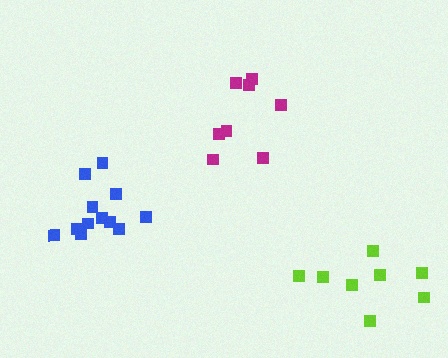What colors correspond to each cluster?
The clusters are colored: lime, magenta, blue.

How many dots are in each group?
Group 1: 8 dots, Group 2: 8 dots, Group 3: 12 dots (28 total).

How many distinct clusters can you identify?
There are 3 distinct clusters.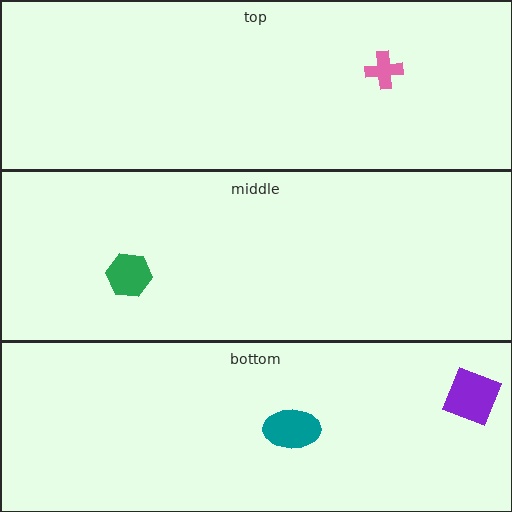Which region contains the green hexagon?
The middle region.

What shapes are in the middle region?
The green hexagon.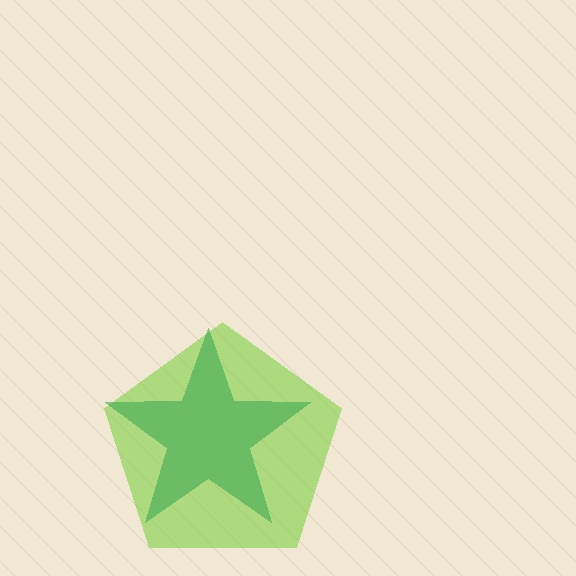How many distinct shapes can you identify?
There are 2 distinct shapes: a lime pentagon, a green star.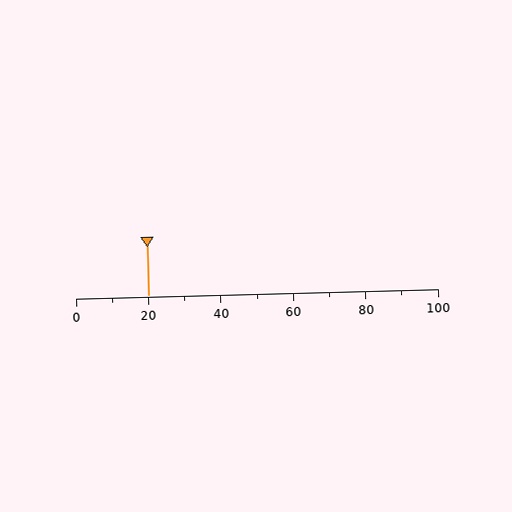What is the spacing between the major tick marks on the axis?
The major ticks are spaced 20 apart.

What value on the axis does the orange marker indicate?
The marker indicates approximately 20.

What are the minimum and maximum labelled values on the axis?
The axis runs from 0 to 100.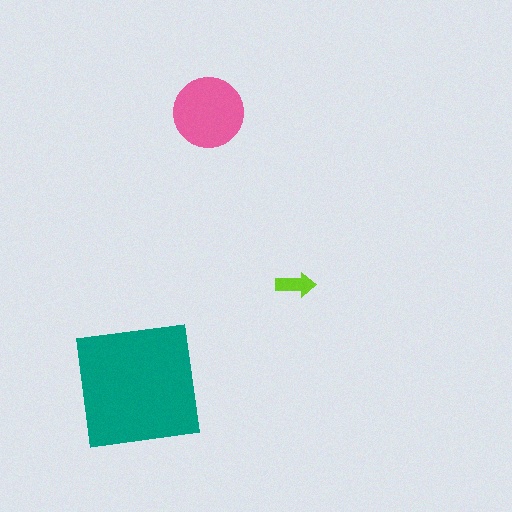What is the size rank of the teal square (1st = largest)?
1st.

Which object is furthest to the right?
The lime arrow is rightmost.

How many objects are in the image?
There are 3 objects in the image.